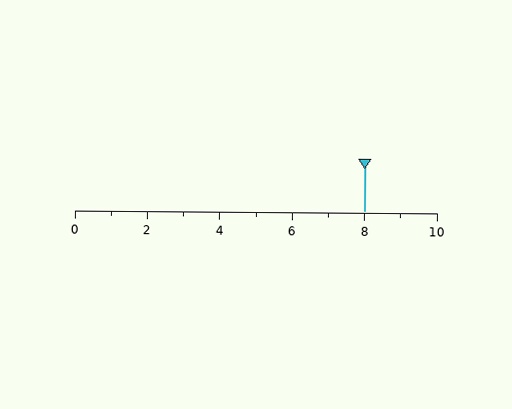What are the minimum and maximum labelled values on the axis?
The axis runs from 0 to 10.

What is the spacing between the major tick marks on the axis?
The major ticks are spaced 2 apart.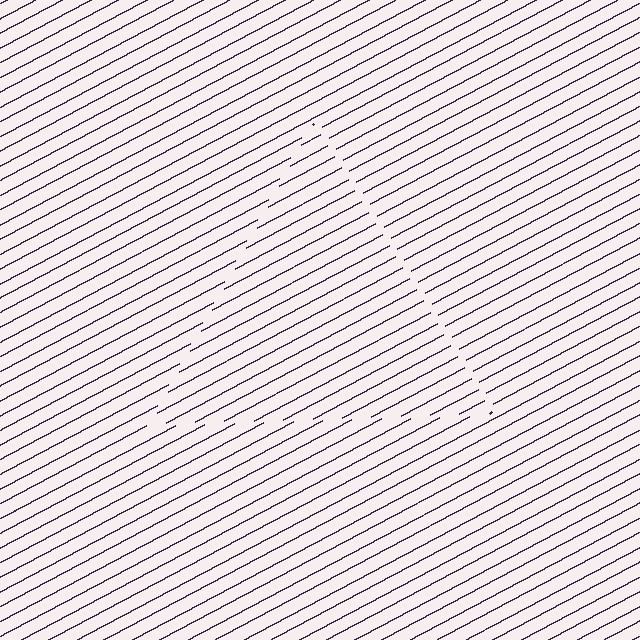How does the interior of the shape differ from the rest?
The interior of the shape contains the same grating, shifted by half a period — the contour is defined by the phase discontinuity where line-ends from the inner and outer gratings abut.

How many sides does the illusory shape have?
3 sides — the line-ends trace a triangle.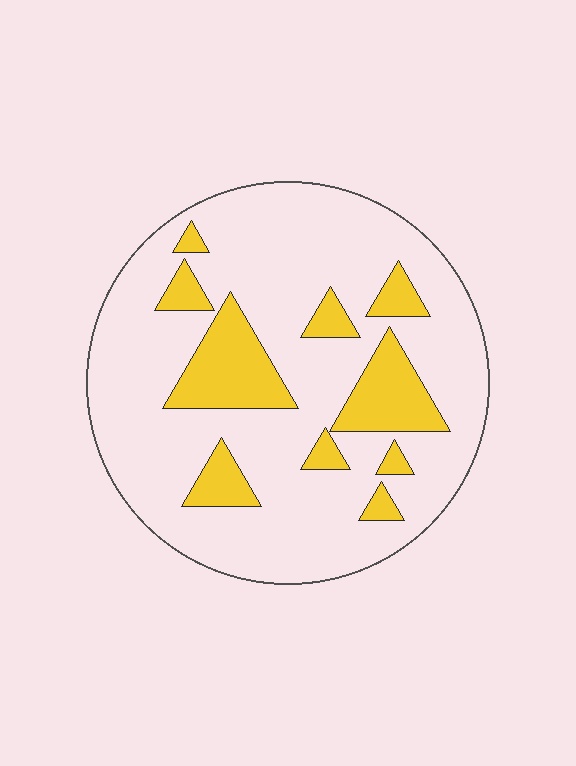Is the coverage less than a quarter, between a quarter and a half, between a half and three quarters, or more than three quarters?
Less than a quarter.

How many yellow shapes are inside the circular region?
10.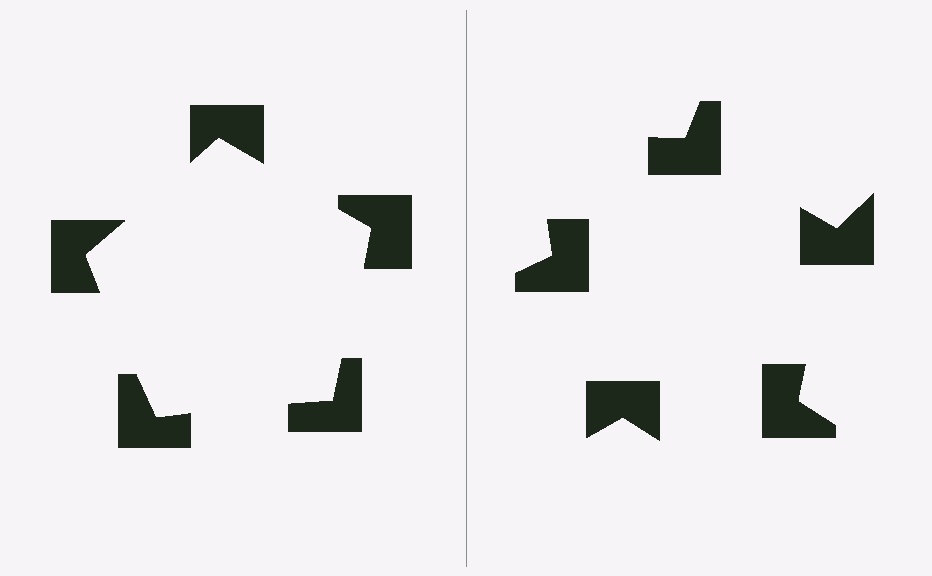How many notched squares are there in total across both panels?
10 — 5 on each side.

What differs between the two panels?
The notched squares are positioned identically on both sides; only the wedge orientations differ. On the left they align to a pentagon; on the right they are misaligned.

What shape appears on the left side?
An illusory pentagon.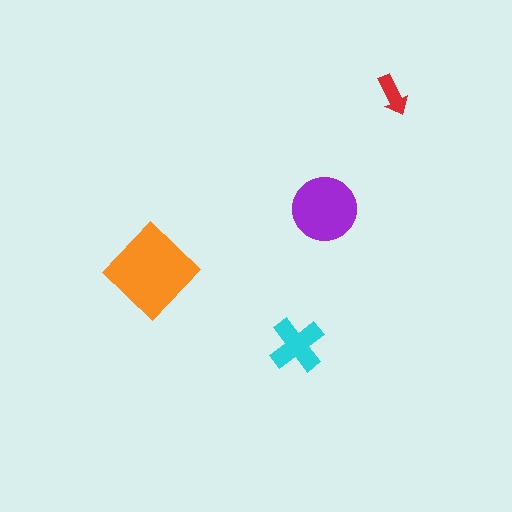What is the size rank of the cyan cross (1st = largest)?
3rd.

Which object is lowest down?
The cyan cross is bottommost.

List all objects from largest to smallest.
The orange diamond, the purple circle, the cyan cross, the red arrow.